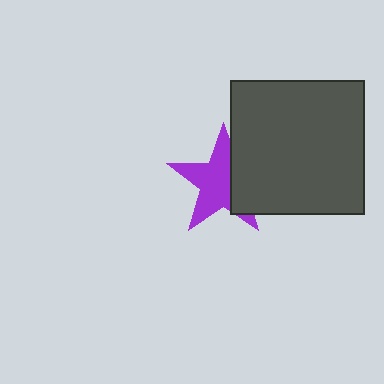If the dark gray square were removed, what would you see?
You would see the complete purple star.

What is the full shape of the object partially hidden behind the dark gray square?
The partially hidden object is a purple star.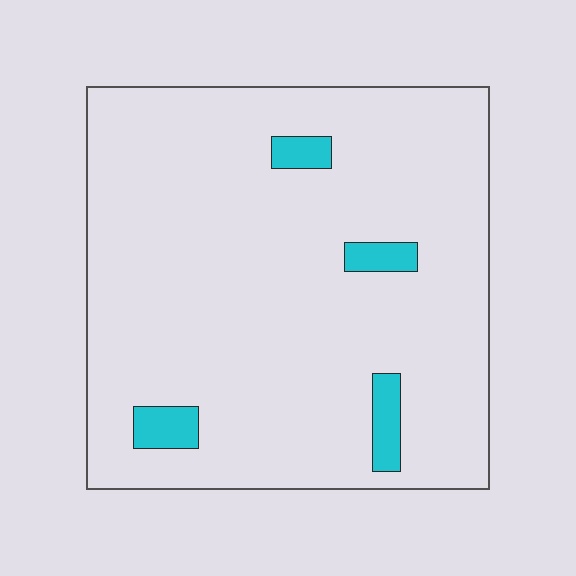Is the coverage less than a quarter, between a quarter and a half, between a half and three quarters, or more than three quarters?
Less than a quarter.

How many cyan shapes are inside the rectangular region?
4.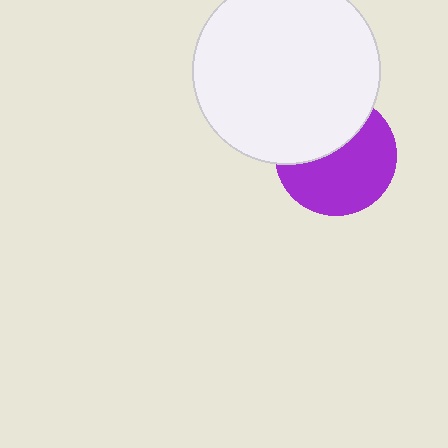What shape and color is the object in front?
The object in front is a white circle.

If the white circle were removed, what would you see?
You would see the complete purple circle.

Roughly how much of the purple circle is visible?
About half of it is visible (roughly 61%).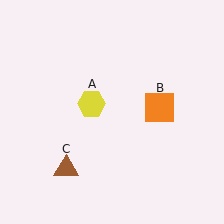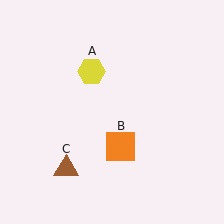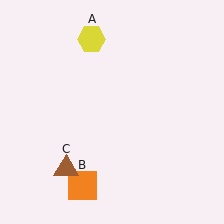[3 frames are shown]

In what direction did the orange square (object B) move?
The orange square (object B) moved down and to the left.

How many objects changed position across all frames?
2 objects changed position: yellow hexagon (object A), orange square (object B).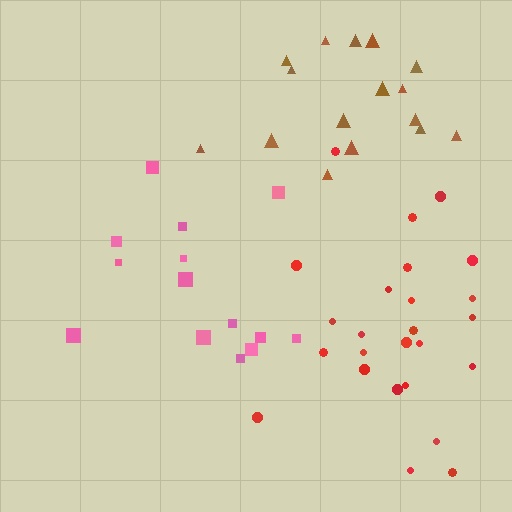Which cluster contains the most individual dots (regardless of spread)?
Red (26).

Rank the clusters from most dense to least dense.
red, pink, brown.